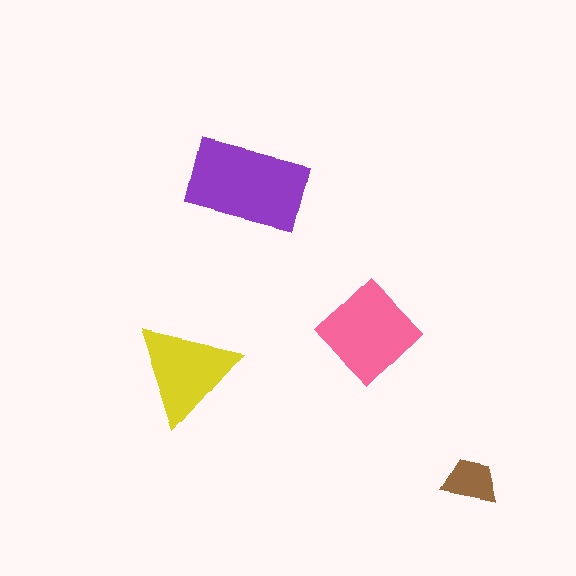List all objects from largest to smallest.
The purple rectangle, the pink diamond, the yellow triangle, the brown trapezoid.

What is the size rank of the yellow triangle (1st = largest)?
3rd.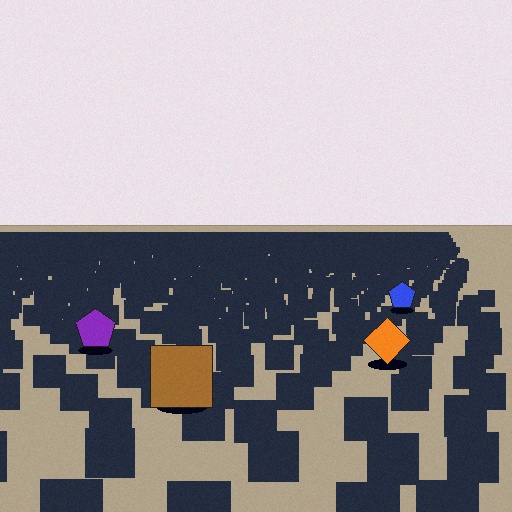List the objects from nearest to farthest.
From nearest to farthest: the brown square, the orange diamond, the purple pentagon, the blue pentagon.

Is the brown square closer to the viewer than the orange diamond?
Yes. The brown square is closer — you can tell from the texture gradient: the ground texture is coarser near it.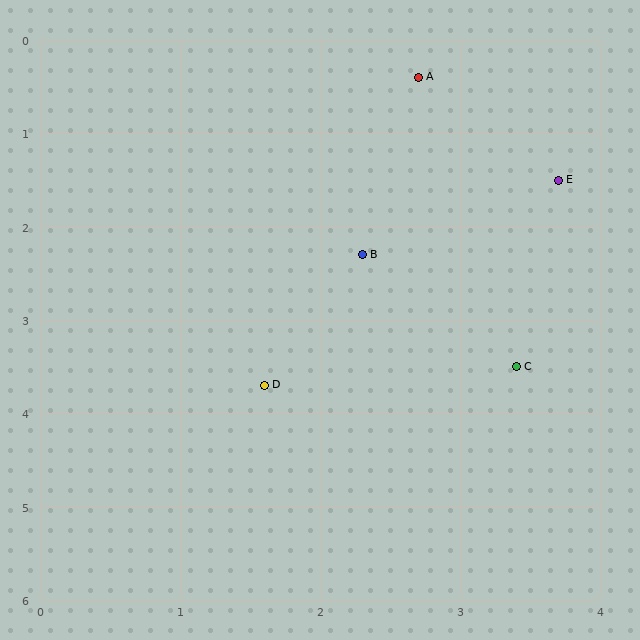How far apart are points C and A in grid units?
Points C and A are about 3.2 grid units apart.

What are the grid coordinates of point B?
Point B is at approximately (2.3, 2.3).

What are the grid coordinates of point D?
Point D is at approximately (1.6, 3.7).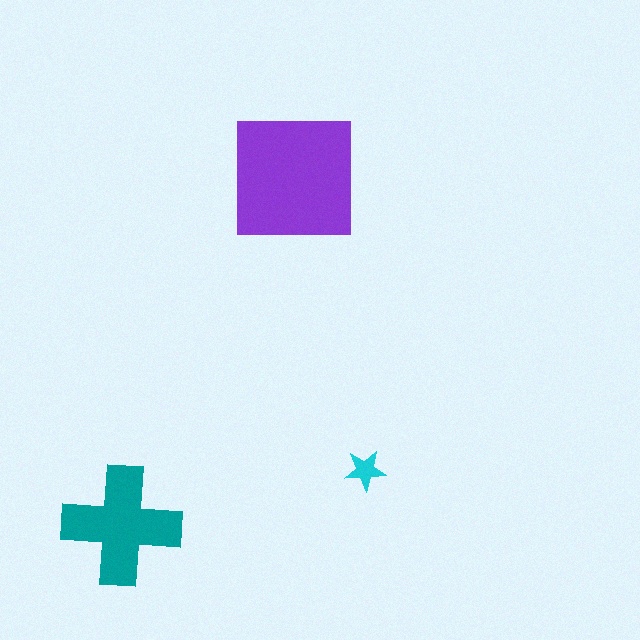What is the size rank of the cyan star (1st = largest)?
3rd.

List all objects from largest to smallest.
The purple square, the teal cross, the cyan star.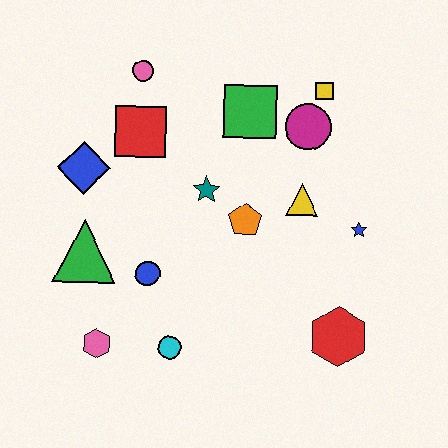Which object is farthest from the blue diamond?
The red hexagon is farthest from the blue diamond.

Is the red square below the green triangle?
No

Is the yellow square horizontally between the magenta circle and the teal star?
No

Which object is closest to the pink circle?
The red square is closest to the pink circle.